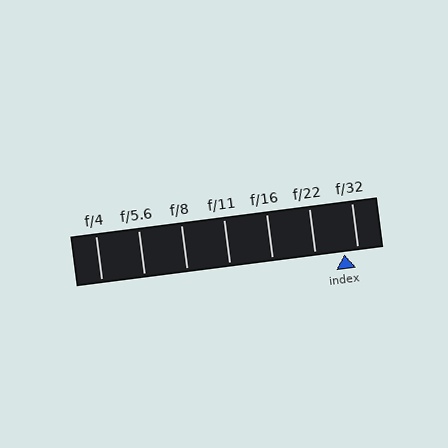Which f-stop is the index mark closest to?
The index mark is closest to f/32.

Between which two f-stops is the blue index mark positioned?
The index mark is between f/22 and f/32.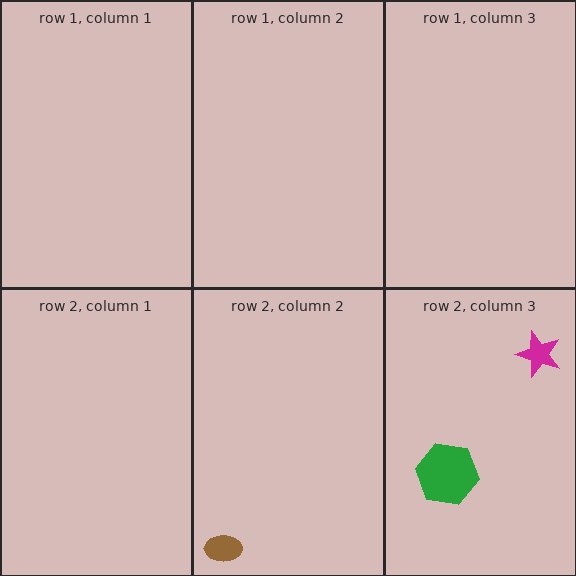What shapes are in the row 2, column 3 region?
The green hexagon, the magenta star.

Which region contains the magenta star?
The row 2, column 3 region.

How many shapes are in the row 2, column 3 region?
2.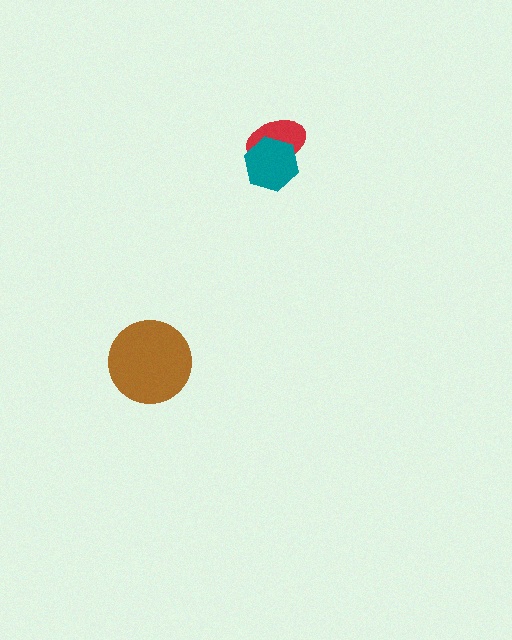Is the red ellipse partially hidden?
Yes, it is partially covered by another shape.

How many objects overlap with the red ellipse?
1 object overlaps with the red ellipse.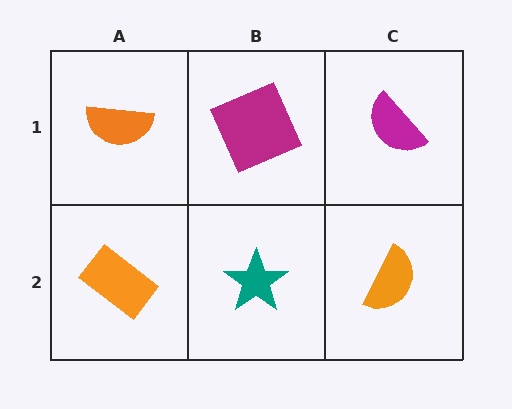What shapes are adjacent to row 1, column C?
An orange semicircle (row 2, column C), a magenta square (row 1, column B).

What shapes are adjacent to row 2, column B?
A magenta square (row 1, column B), an orange rectangle (row 2, column A), an orange semicircle (row 2, column C).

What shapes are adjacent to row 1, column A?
An orange rectangle (row 2, column A), a magenta square (row 1, column B).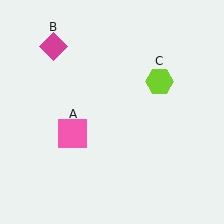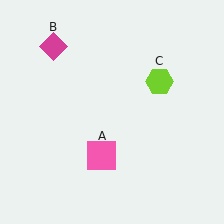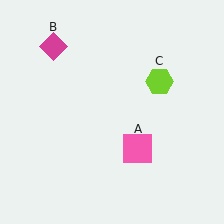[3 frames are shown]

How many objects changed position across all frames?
1 object changed position: pink square (object A).